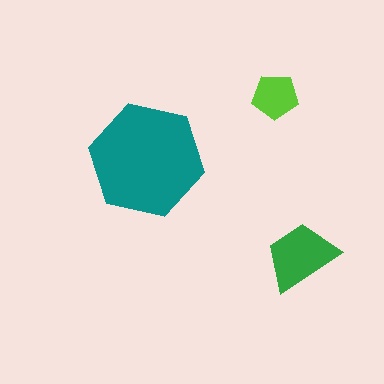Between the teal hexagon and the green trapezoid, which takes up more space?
The teal hexagon.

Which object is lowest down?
The green trapezoid is bottommost.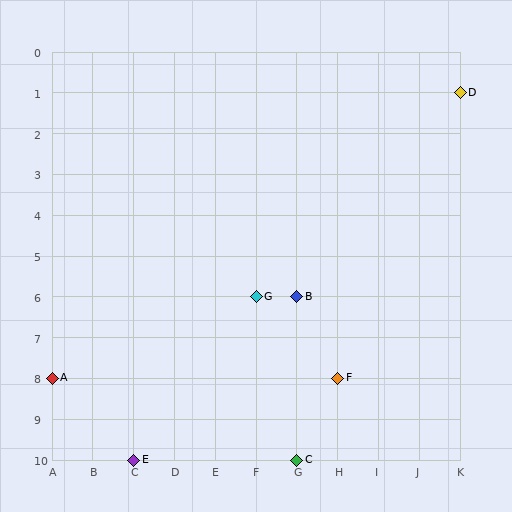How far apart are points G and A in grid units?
Points G and A are 5 columns and 2 rows apart (about 5.4 grid units diagonally).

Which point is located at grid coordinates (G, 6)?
Point B is at (G, 6).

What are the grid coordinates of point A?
Point A is at grid coordinates (A, 8).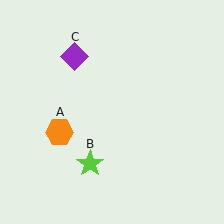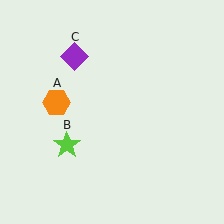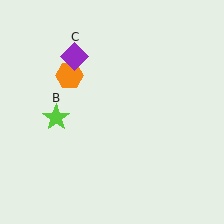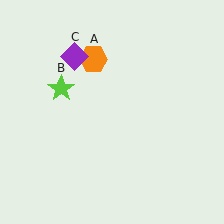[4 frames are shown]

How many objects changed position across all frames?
2 objects changed position: orange hexagon (object A), lime star (object B).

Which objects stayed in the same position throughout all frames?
Purple diamond (object C) remained stationary.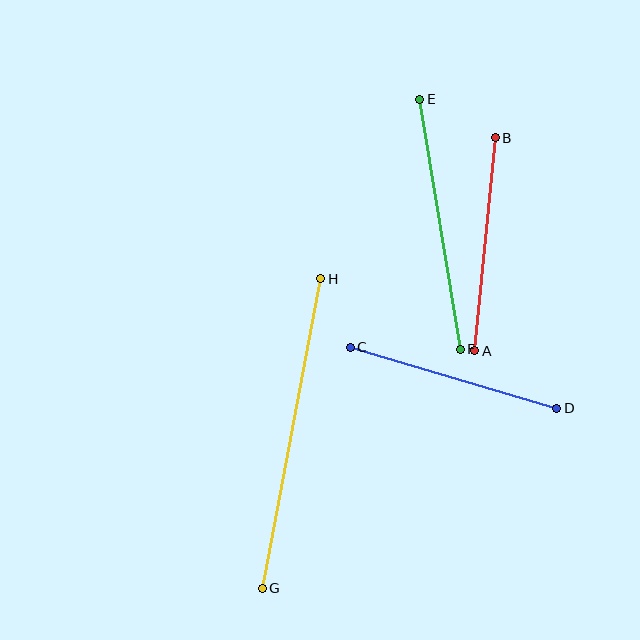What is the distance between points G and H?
The distance is approximately 315 pixels.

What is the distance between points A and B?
The distance is approximately 214 pixels.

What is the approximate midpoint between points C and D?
The midpoint is at approximately (453, 378) pixels.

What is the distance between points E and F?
The distance is approximately 253 pixels.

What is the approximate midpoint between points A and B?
The midpoint is at approximately (485, 244) pixels.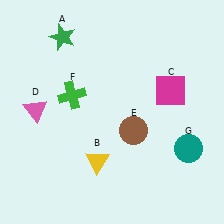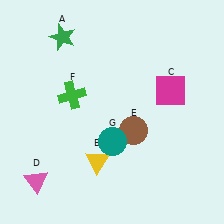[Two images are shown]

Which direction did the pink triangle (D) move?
The pink triangle (D) moved down.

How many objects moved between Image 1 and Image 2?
2 objects moved between the two images.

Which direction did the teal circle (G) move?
The teal circle (G) moved left.